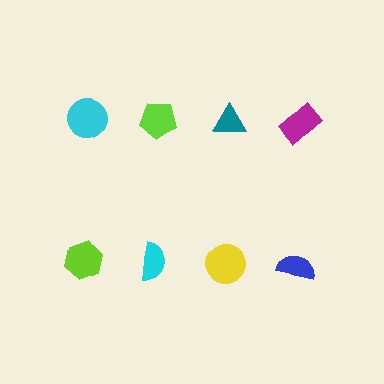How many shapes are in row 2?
4 shapes.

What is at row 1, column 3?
A teal triangle.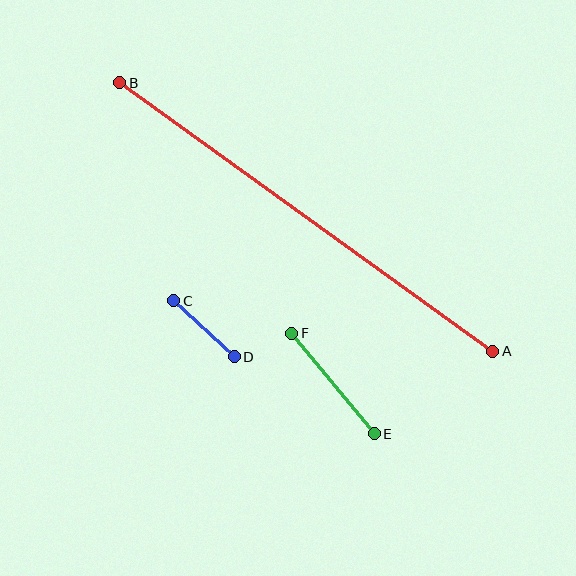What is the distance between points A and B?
The distance is approximately 460 pixels.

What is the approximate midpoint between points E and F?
The midpoint is at approximately (333, 383) pixels.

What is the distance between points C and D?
The distance is approximately 82 pixels.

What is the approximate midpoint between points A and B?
The midpoint is at approximately (306, 217) pixels.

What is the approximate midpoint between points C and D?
The midpoint is at approximately (204, 329) pixels.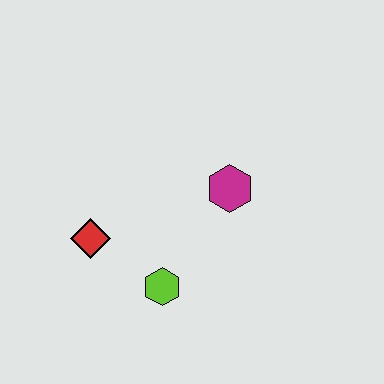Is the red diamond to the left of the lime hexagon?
Yes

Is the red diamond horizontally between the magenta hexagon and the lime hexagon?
No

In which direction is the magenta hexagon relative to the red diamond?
The magenta hexagon is to the right of the red diamond.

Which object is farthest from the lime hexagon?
The magenta hexagon is farthest from the lime hexagon.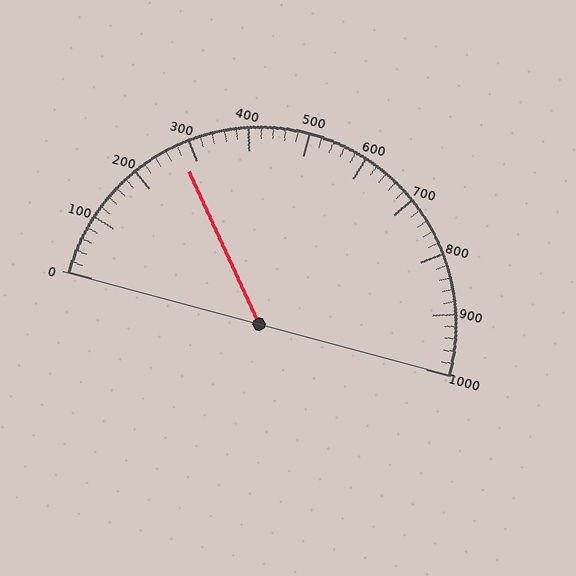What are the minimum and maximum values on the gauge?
The gauge ranges from 0 to 1000.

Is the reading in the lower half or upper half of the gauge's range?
The reading is in the lower half of the range (0 to 1000).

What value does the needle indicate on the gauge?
The needle indicates approximately 280.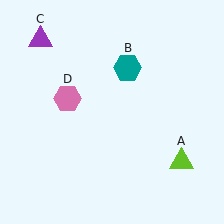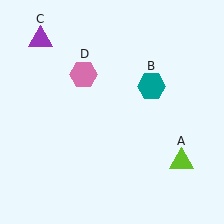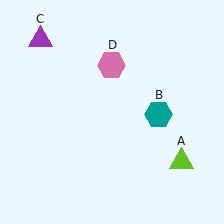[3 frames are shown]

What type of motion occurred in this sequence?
The teal hexagon (object B), pink hexagon (object D) rotated clockwise around the center of the scene.